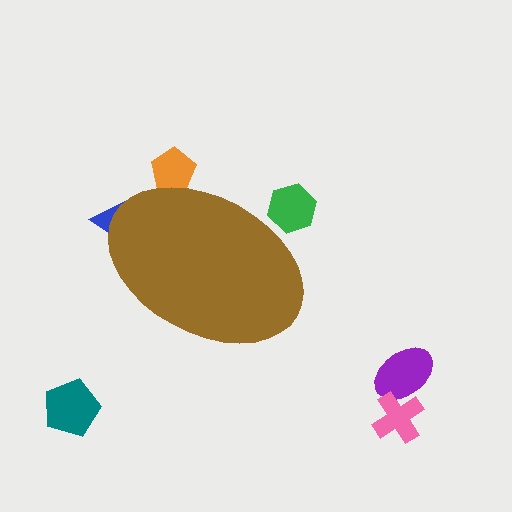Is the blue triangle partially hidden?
Yes, the blue triangle is partially hidden behind the brown ellipse.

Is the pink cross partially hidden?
No, the pink cross is fully visible.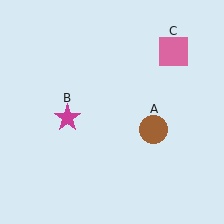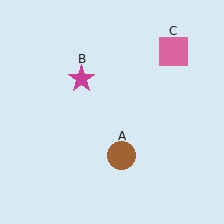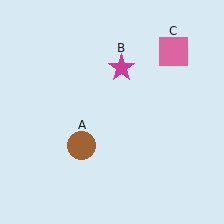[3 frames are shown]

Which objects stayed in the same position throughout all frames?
Pink square (object C) remained stationary.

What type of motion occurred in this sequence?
The brown circle (object A), magenta star (object B) rotated clockwise around the center of the scene.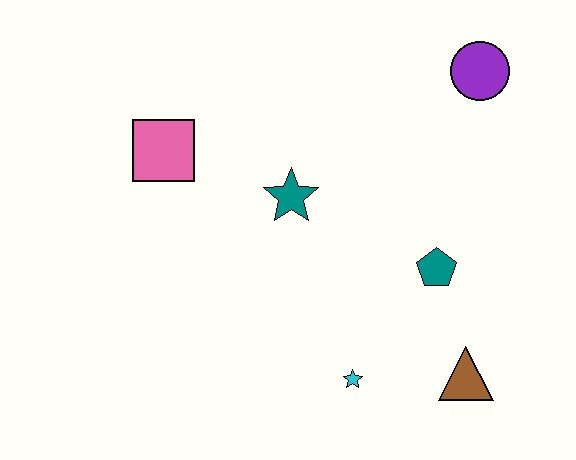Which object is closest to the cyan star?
The brown triangle is closest to the cyan star.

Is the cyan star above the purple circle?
No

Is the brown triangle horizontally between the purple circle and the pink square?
Yes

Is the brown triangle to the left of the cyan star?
No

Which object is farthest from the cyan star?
The purple circle is farthest from the cyan star.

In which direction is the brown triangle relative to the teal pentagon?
The brown triangle is below the teal pentagon.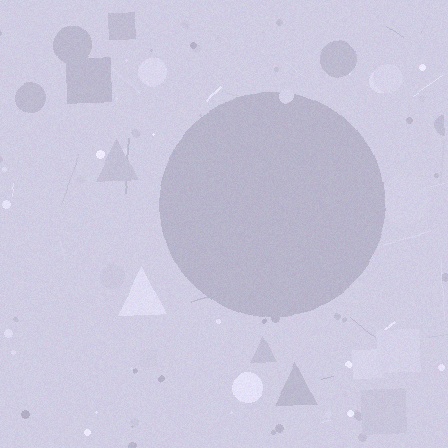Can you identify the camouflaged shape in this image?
The camouflaged shape is a circle.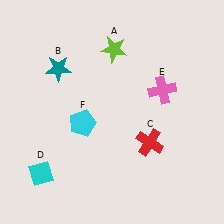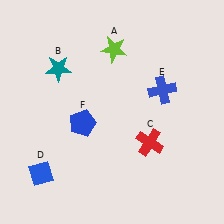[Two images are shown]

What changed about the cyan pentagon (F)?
In Image 1, F is cyan. In Image 2, it changed to blue.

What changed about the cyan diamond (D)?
In Image 1, D is cyan. In Image 2, it changed to blue.